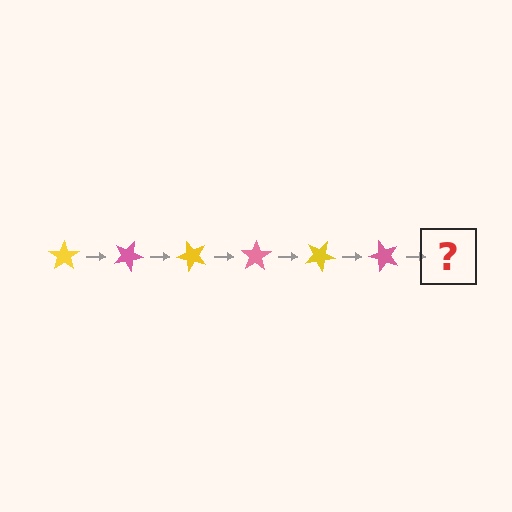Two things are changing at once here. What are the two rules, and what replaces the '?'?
The two rules are that it rotates 25 degrees each step and the color cycles through yellow and pink. The '?' should be a yellow star, rotated 150 degrees from the start.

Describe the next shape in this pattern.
It should be a yellow star, rotated 150 degrees from the start.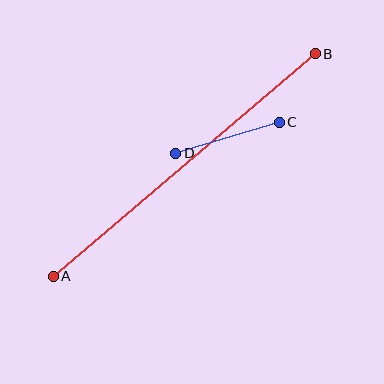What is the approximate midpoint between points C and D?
The midpoint is at approximately (228, 138) pixels.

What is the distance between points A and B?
The distance is approximately 344 pixels.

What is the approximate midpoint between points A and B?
The midpoint is at approximately (184, 165) pixels.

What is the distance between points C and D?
The distance is approximately 108 pixels.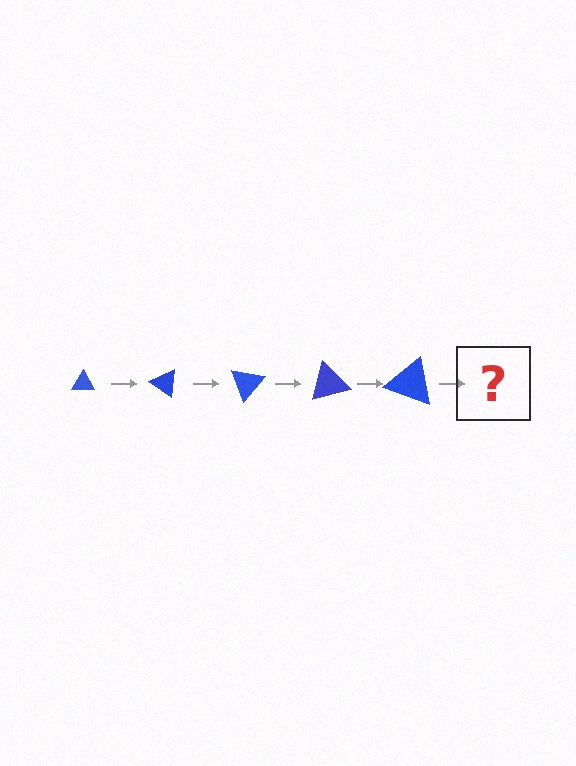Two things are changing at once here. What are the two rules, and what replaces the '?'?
The two rules are that the triangle grows larger each step and it rotates 35 degrees each step. The '?' should be a triangle, larger than the previous one and rotated 175 degrees from the start.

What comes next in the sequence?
The next element should be a triangle, larger than the previous one and rotated 175 degrees from the start.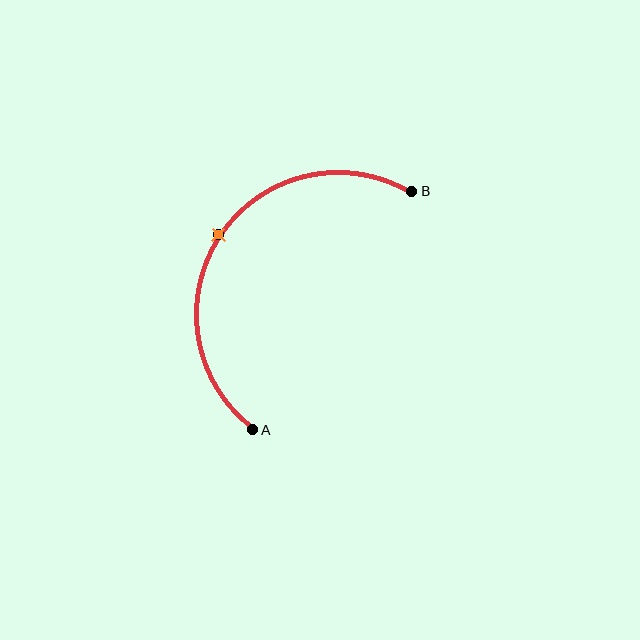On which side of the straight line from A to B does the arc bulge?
The arc bulges above and to the left of the straight line connecting A and B.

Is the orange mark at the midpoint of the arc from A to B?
Yes. The orange mark lies on the arc at equal arc-length from both A and B — it is the arc midpoint.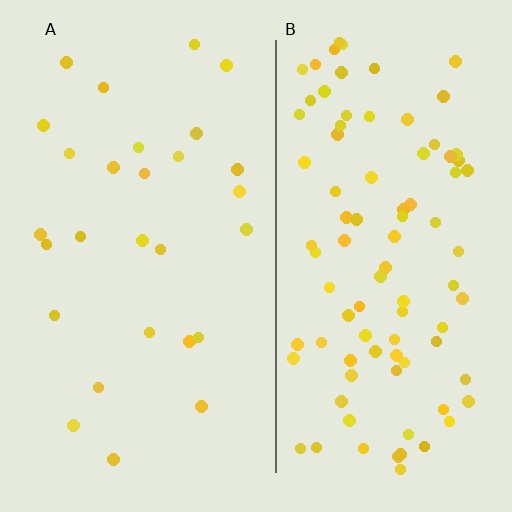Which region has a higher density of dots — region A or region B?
B (the right).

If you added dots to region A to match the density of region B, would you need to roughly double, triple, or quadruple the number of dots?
Approximately triple.